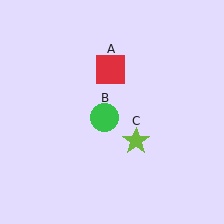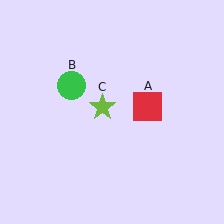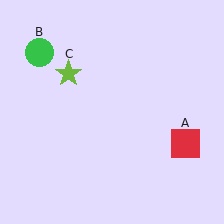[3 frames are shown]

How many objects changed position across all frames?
3 objects changed position: red square (object A), green circle (object B), lime star (object C).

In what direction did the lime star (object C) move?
The lime star (object C) moved up and to the left.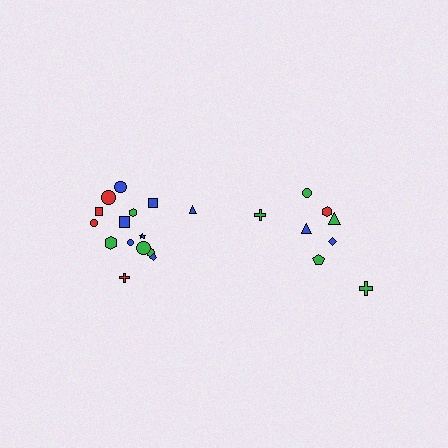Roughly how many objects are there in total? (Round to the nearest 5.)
Roughly 25 objects in total.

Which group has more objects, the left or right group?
The left group.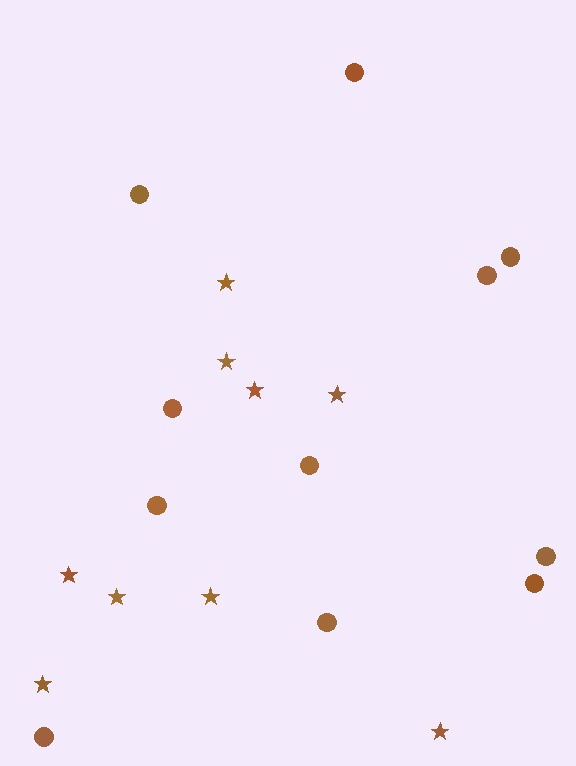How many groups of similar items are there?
There are 2 groups: one group of stars (9) and one group of circles (11).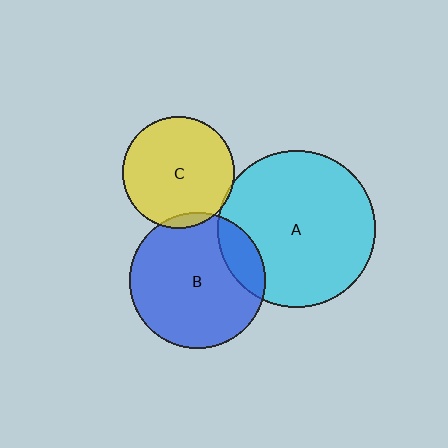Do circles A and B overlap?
Yes.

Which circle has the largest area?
Circle A (cyan).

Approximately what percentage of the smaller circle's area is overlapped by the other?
Approximately 15%.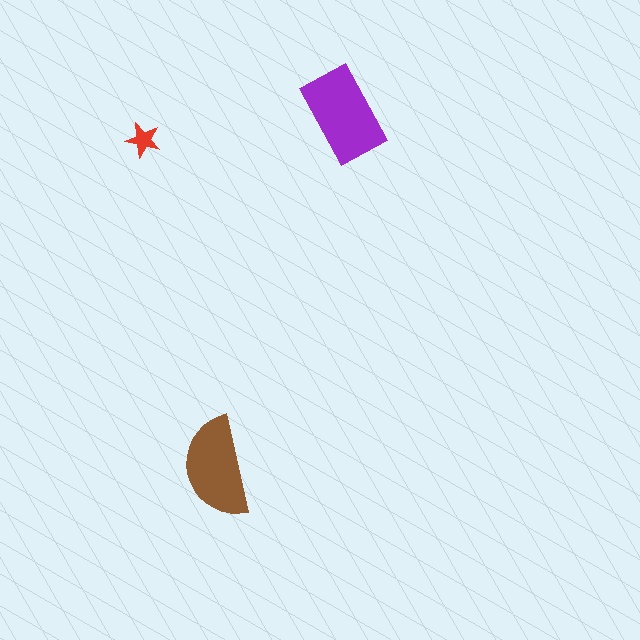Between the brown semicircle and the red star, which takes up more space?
The brown semicircle.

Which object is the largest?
The purple rectangle.